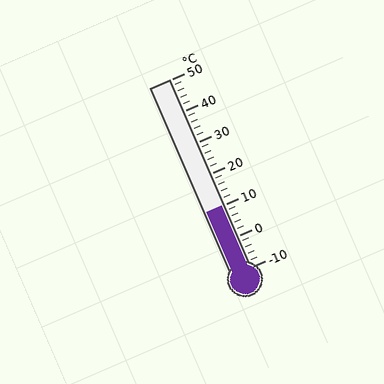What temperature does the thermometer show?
The thermometer shows approximately 10°C.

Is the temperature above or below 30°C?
The temperature is below 30°C.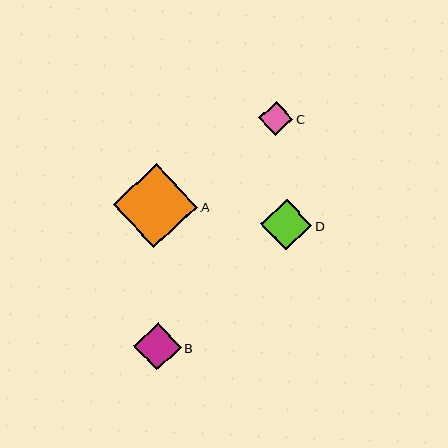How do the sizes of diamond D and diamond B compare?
Diamond D and diamond B are approximately the same size.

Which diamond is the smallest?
Diamond C is the smallest with a size of approximately 35 pixels.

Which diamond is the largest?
Diamond A is the largest with a size of approximately 84 pixels.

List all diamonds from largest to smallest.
From largest to smallest: A, D, B, C.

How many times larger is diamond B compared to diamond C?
Diamond B is approximately 1.4 times the size of diamond C.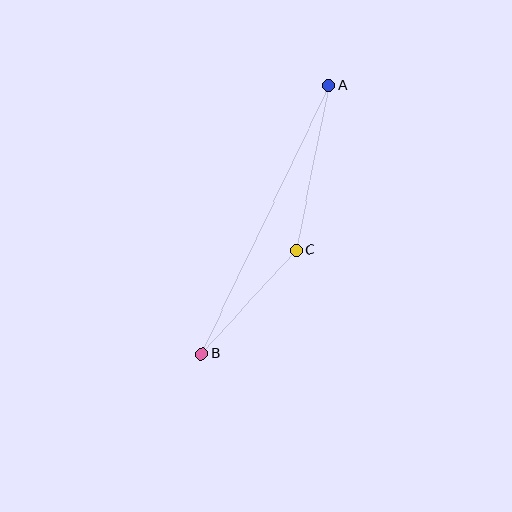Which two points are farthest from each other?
Points A and B are farthest from each other.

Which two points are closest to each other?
Points B and C are closest to each other.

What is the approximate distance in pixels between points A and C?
The distance between A and C is approximately 167 pixels.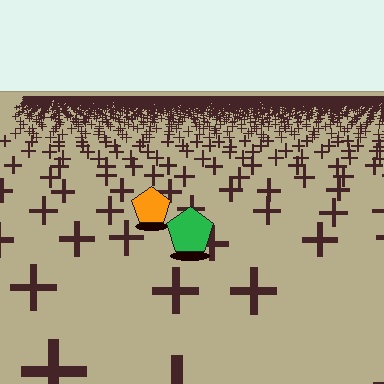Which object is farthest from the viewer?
The orange pentagon is farthest from the viewer. It appears smaller and the ground texture around it is denser.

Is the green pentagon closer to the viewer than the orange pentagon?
Yes. The green pentagon is closer — you can tell from the texture gradient: the ground texture is coarser near it.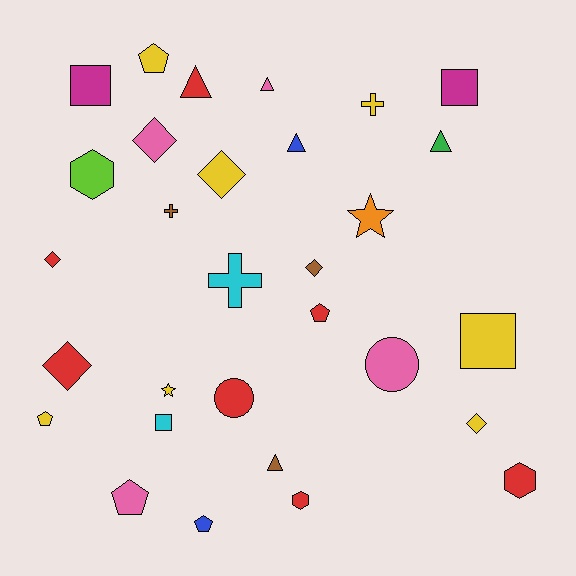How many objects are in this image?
There are 30 objects.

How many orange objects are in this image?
There is 1 orange object.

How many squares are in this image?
There are 4 squares.